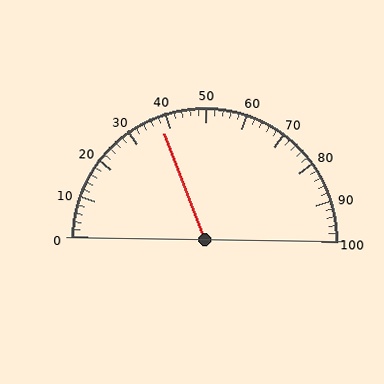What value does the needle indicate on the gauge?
The needle indicates approximately 38.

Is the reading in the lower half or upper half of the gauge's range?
The reading is in the lower half of the range (0 to 100).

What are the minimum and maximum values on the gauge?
The gauge ranges from 0 to 100.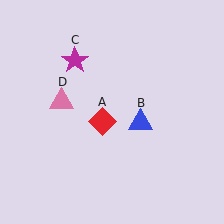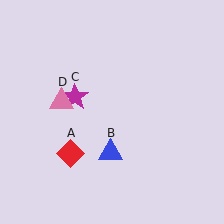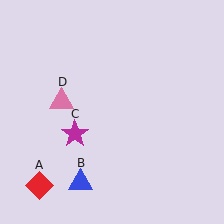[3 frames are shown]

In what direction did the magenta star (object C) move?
The magenta star (object C) moved down.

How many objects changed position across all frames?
3 objects changed position: red diamond (object A), blue triangle (object B), magenta star (object C).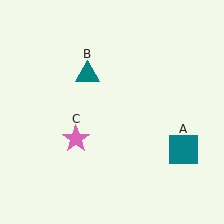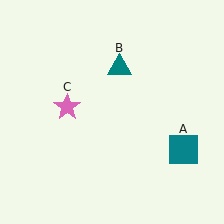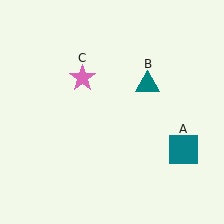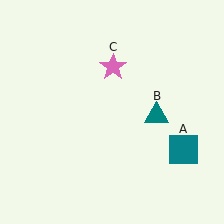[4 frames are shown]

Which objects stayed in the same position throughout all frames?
Teal square (object A) remained stationary.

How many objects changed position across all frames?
2 objects changed position: teal triangle (object B), pink star (object C).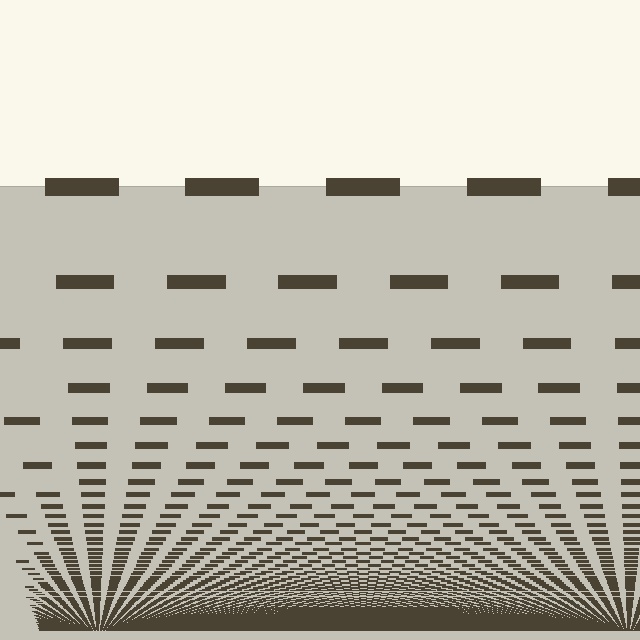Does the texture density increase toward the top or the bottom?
Density increases toward the bottom.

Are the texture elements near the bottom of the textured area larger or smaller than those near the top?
Smaller. The gradient is inverted — elements near the bottom are smaller and denser.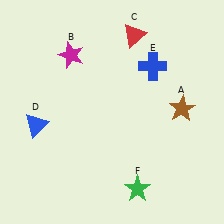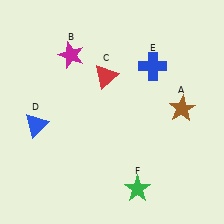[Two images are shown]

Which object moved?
The red triangle (C) moved down.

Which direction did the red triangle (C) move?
The red triangle (C) moved down.